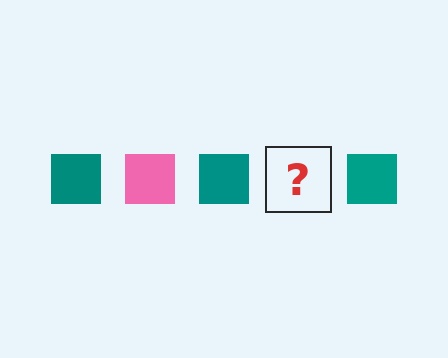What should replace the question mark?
The question mark should be replaced with a pink square.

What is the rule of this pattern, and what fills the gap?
The rule is that the pattern cycles through teal, pink squares. The gap should be filled with a pink square.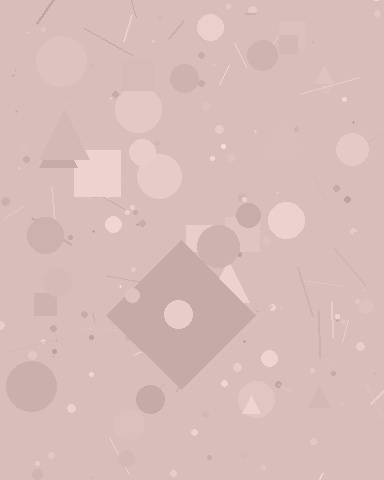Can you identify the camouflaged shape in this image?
The camouflaged shape is a diamond.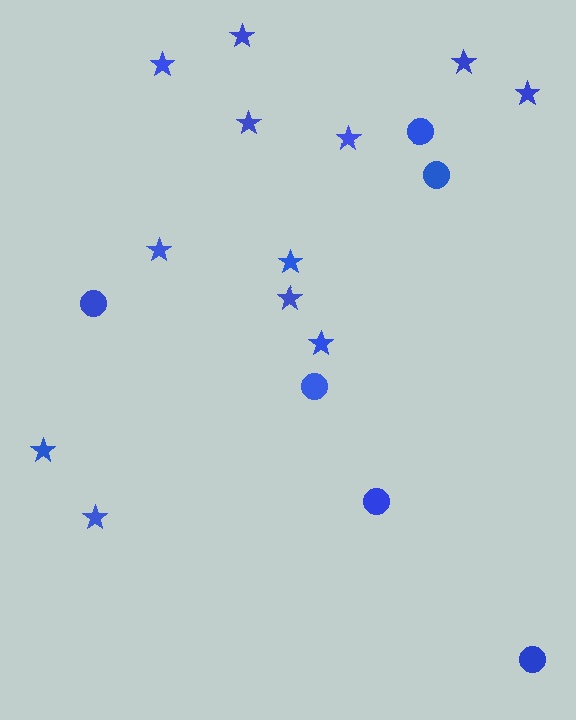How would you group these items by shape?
There are 2 groups: one group of circles (6) and one group of stars (12).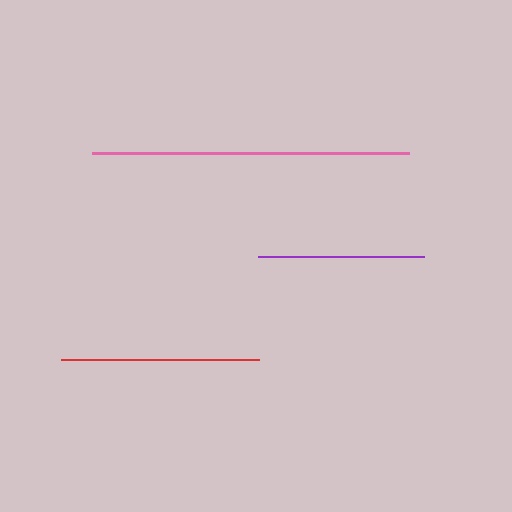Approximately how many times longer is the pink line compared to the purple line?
The pink line is approximately 1.9 times the length of the purple line.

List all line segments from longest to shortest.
From longest to shortest: pink, red, purple.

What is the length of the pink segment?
The pink segment is approximately 317 pixels long.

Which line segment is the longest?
The pink line is the longest at approximately 317 pixels.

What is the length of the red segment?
The red segment is approximately 199 pixels long.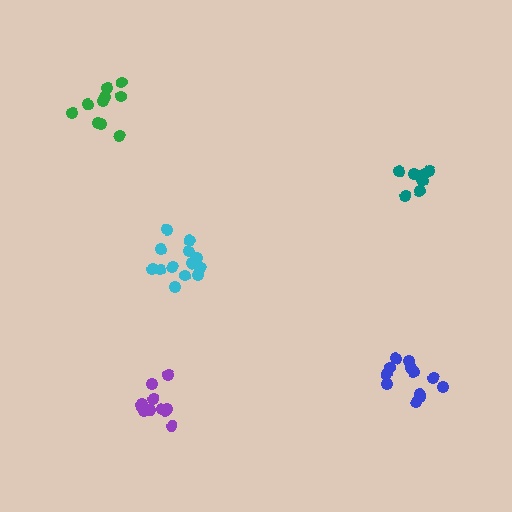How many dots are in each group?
Group 1: 13 dots, Group 2: 11 dots, Group 3: 9 dots, Group 4: 12 dots, Group 5: 10 dots (55 total).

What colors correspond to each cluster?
The clusters are colored: cyan, purple, teal, blue, green.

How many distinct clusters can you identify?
There are 5 distinct clusters.